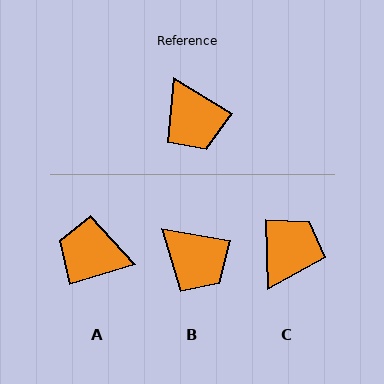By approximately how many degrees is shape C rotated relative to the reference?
Approximately 124 degrees counter-clockwise.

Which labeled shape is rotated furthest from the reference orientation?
A, about 132 degrees away.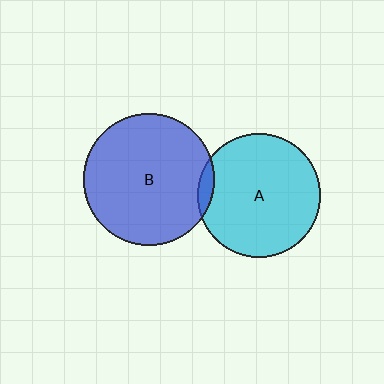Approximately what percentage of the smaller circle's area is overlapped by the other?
Approximately 5%.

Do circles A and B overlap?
Yes.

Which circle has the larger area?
Circle B (blue).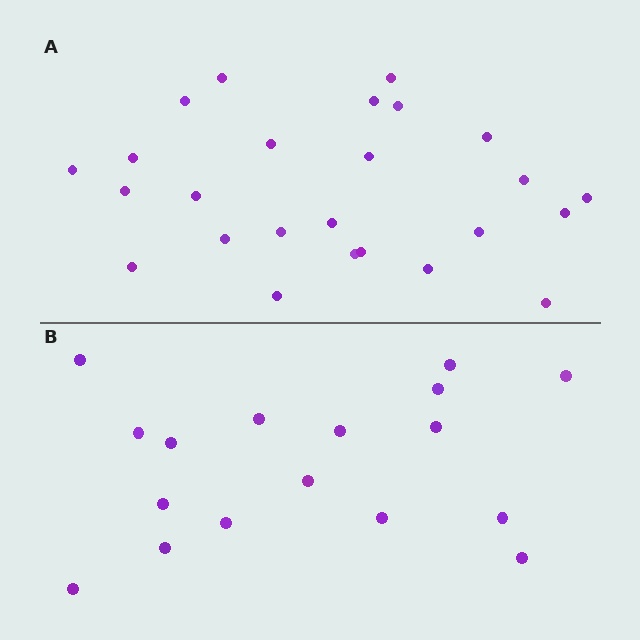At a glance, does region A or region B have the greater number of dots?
Region A (the top region) has more dots.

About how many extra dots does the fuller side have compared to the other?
Region A has roughly 8 or so more dots than region B.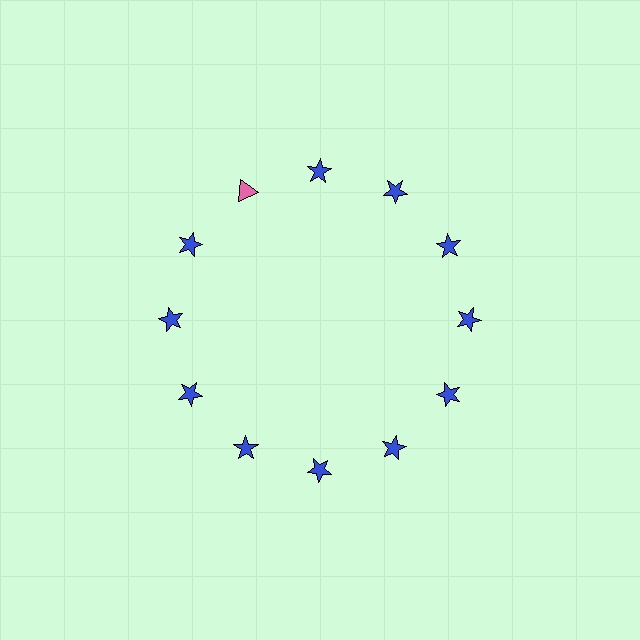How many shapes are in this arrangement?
There are 12 shapes arranged in a ring pattern.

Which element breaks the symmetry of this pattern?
The pink triangle at roughly the 11 o'clock position breaks the symmetry. All other shapes are blue stars.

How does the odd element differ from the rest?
It differs in both color (pink instead of blue) and shape (triangle instead of star).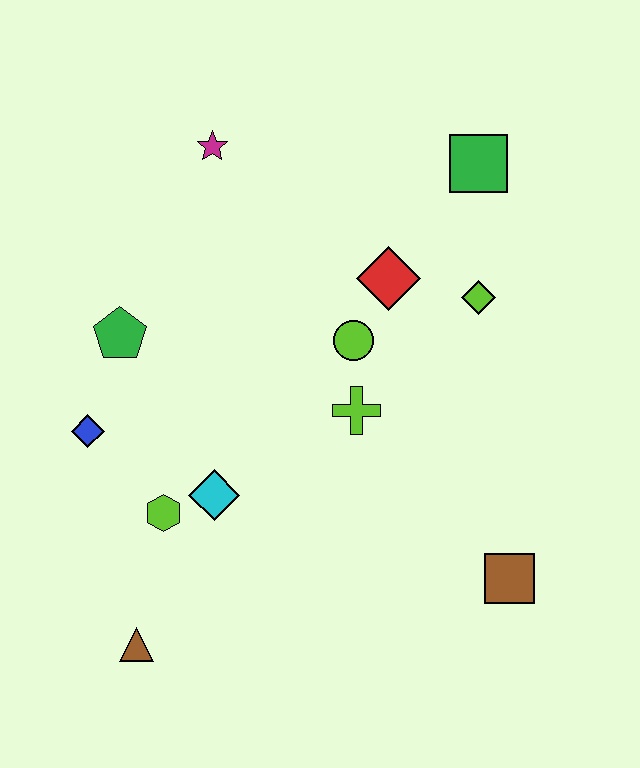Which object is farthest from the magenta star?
The brown square is farthest from the magenta star.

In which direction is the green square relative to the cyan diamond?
The green square is above the cyan diamond.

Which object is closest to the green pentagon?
The blue diamond is closest to the green pentagon.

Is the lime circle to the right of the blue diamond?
Yes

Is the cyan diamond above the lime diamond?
No